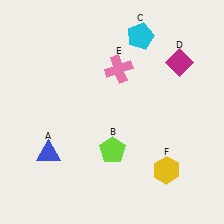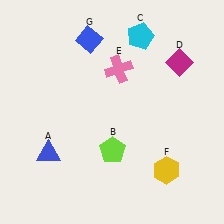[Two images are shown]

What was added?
A blue diamond (G) was added in Image 2.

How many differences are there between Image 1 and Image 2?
There is 1 difference between the two images.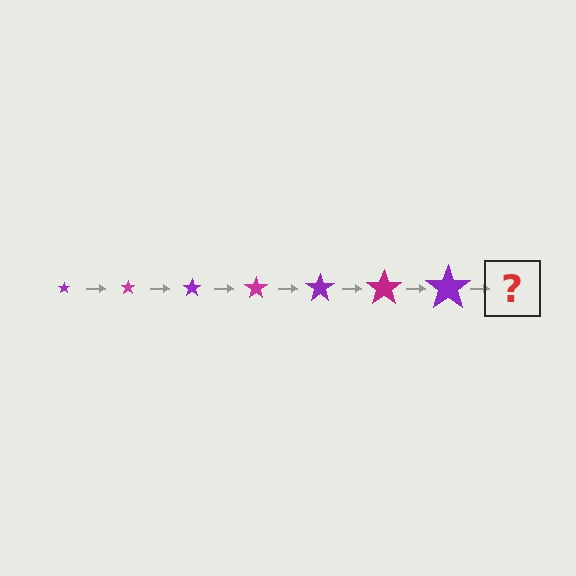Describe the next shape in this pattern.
It should be a magenta star, larger than the previous one.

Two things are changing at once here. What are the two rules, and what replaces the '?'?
The two rules are that the star grows larger each step and the color cycles through purple and magenta. The '?' should be a magenta star, larger than the previous one.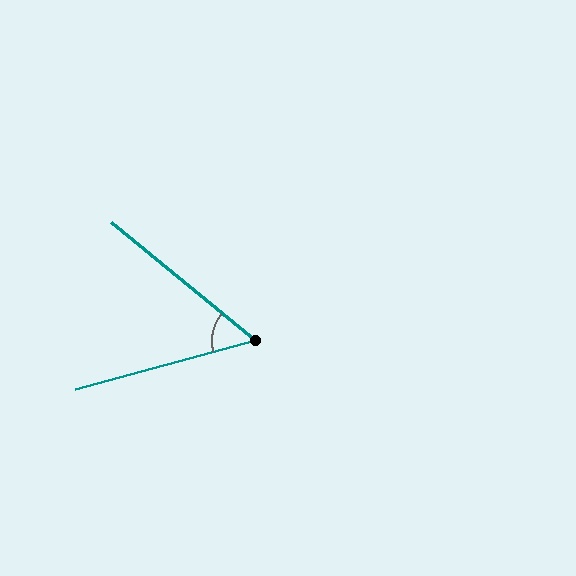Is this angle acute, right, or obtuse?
It is acute.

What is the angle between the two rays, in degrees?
Approximately 55 degrees.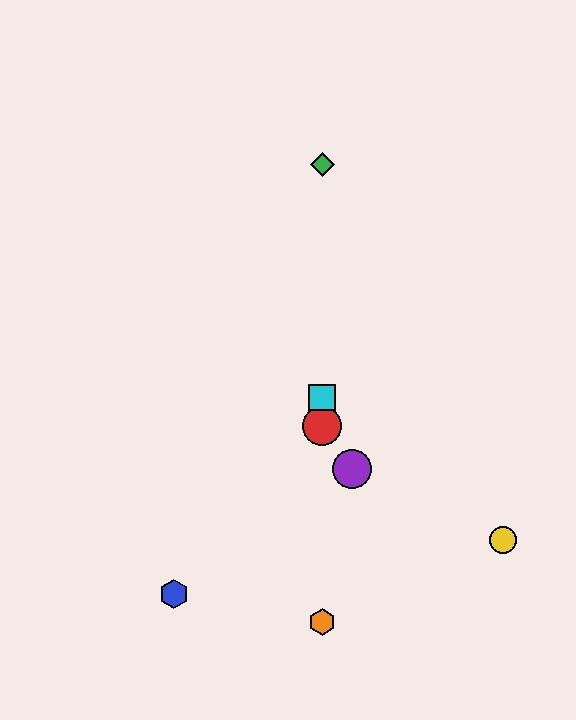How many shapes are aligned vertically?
4 shapes (the red circle, the green diamond, the orange hexagon, the cyan square) are aligned vertically.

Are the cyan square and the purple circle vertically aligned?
No, the cyan square is at x≈322 and the purple circle is at x≈352.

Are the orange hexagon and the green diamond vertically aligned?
Yes, both are at x≈322.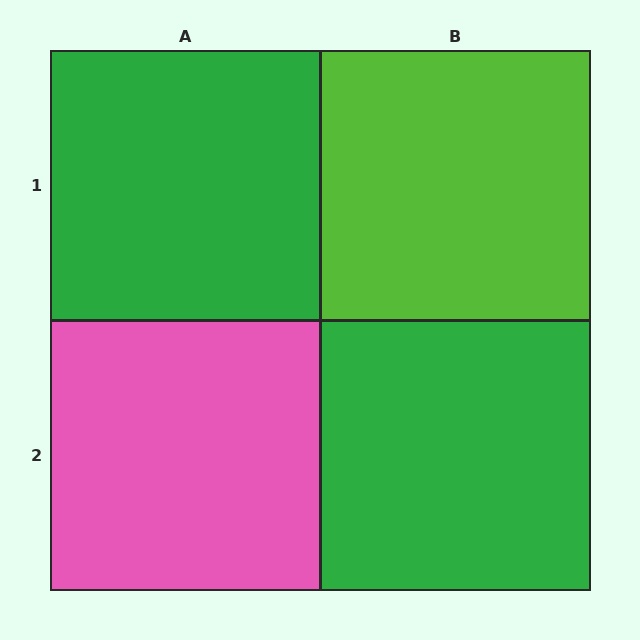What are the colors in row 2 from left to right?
Pink, green.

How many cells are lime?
1 cell is lime.